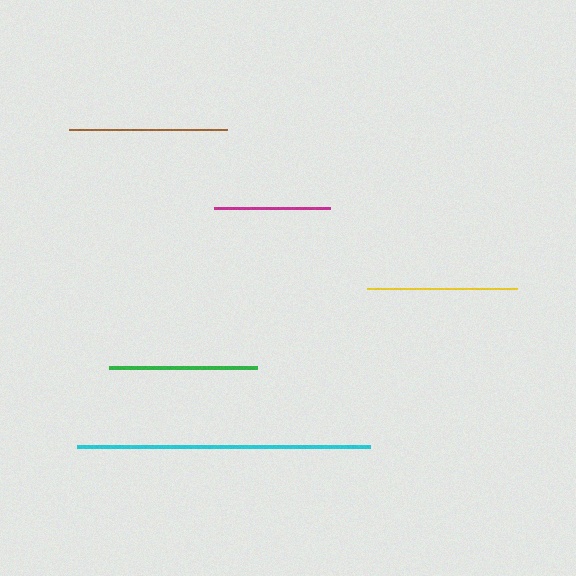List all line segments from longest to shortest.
From longest to shortest: cyan, brown, yellow, green, magenta.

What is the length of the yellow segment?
The yellow segment is approximately 151 pixels long.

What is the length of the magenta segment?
The magenta segment is approximately 116 pixels long.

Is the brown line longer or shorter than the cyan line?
The cyan line is longer than the brown line.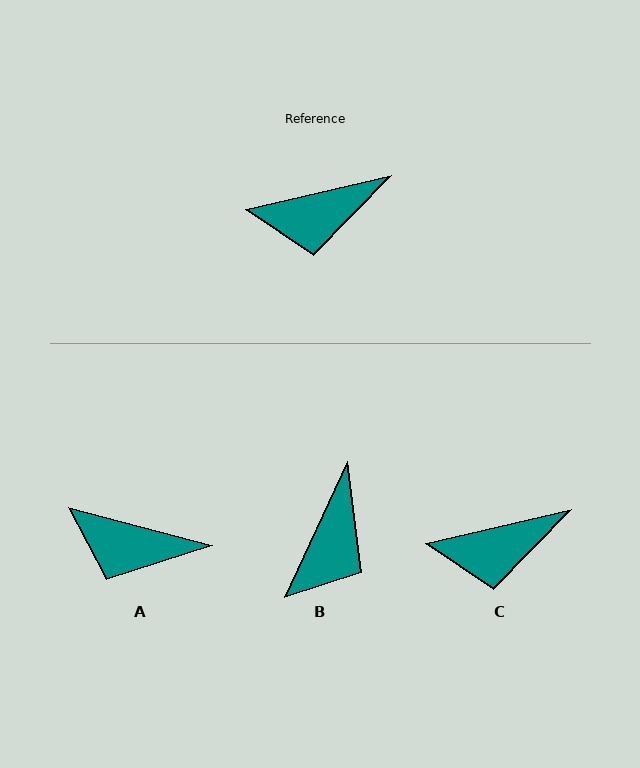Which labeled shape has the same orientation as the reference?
C.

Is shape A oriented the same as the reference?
No, it is off by about 28 degrees.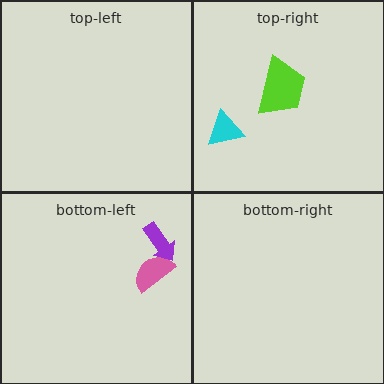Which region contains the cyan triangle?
The top-right region.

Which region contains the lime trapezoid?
The top-right region.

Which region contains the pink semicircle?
The bottom-left region.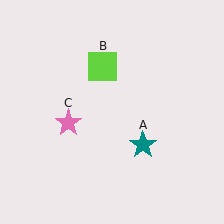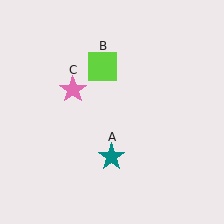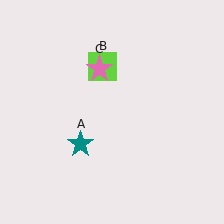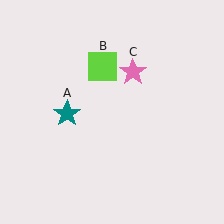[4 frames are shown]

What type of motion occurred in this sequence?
The teal star (object A), pink star (object C) rotated clockwise around the center of the scene.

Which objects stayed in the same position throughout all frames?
Lime square (object B) remained stationary.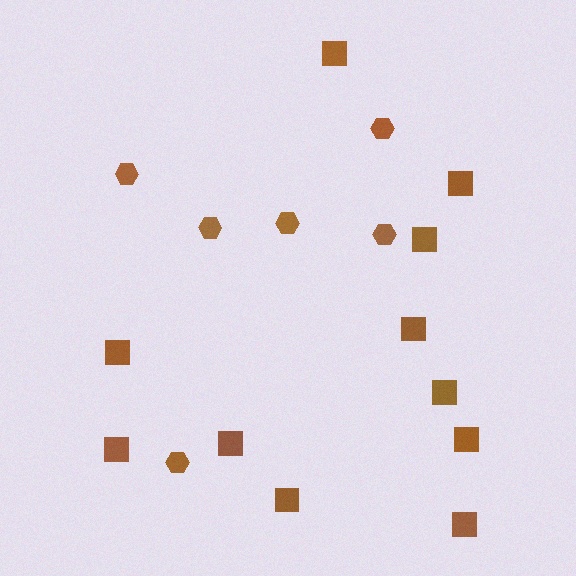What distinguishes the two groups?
There are 2 groups: one group of hexagons (6) and one group of squares (11).